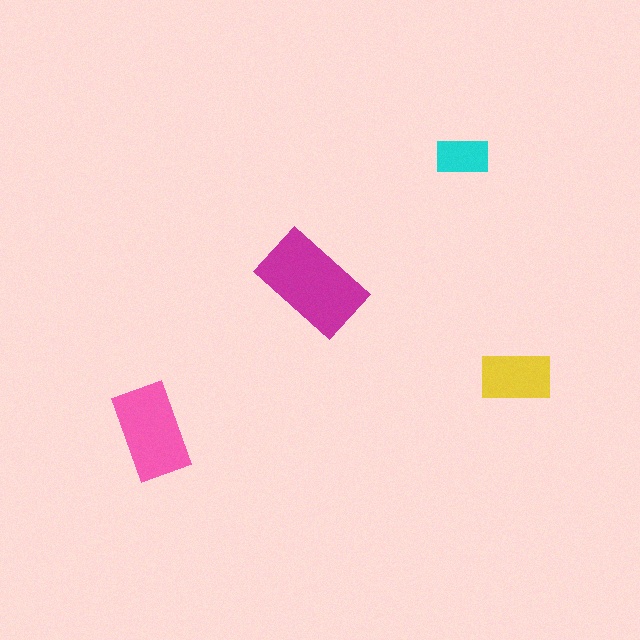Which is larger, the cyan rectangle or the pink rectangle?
The pink one.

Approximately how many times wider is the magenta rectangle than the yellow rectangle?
About 1.5 times wider.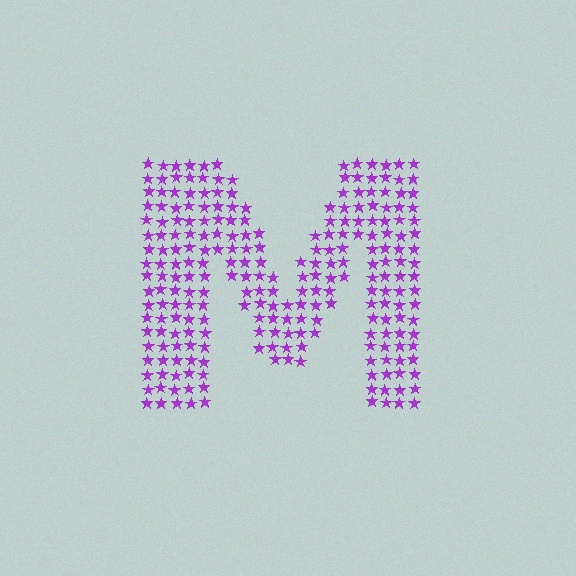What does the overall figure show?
The overall figure shows the letter M.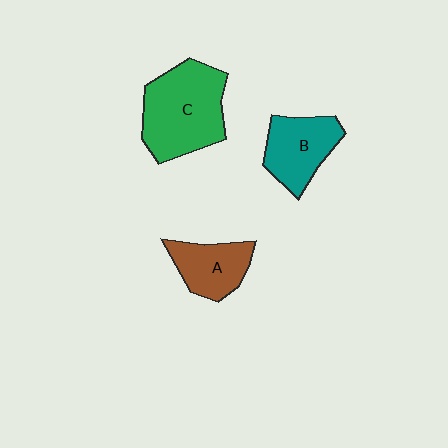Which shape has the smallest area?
Shape A (brown).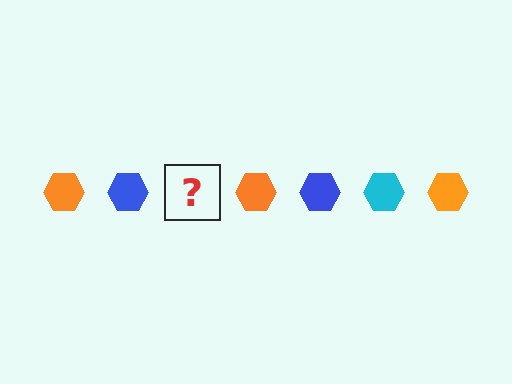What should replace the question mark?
The question mark should be replaced with a cyan hexagon.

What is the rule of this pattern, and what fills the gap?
The rule is that the pattern cycles through orange, blue, cyan hexagons. The gap should be filled with a cyan hexagon.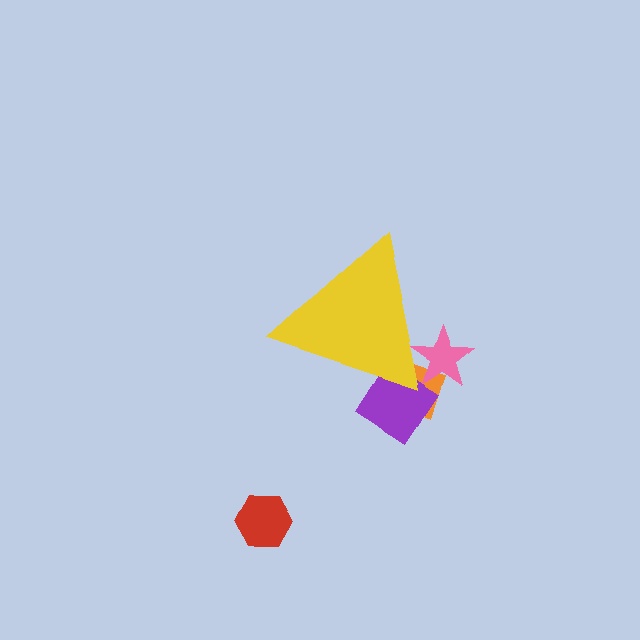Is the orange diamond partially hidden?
Yes, the orange diamond is partially hidden behind the yellow triangle.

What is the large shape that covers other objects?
A yellow triangle.